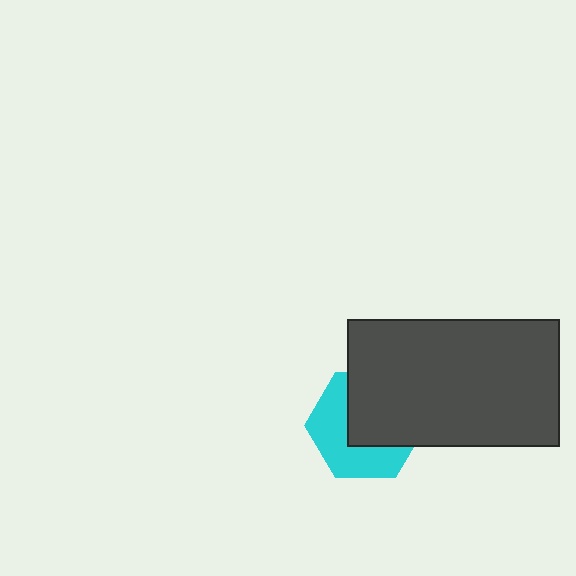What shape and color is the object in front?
The object in front is a dark gray rectangle.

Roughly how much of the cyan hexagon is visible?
About half of it is visible (roughly 48%).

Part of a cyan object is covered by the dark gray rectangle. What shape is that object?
It is a hexagon.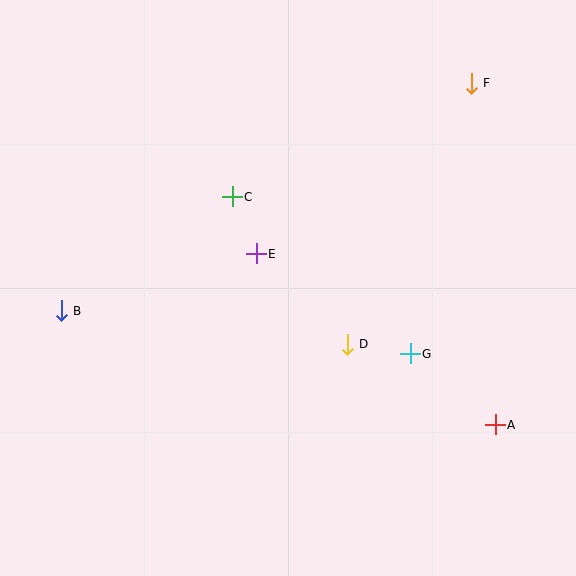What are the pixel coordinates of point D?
Point D is at (347, 344).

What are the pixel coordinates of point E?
Point E is at (256, 254).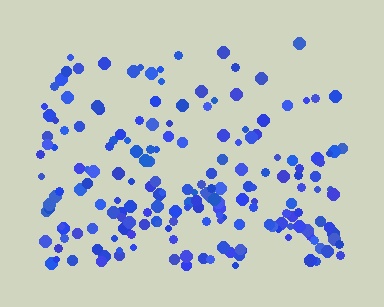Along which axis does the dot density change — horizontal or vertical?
Vertical.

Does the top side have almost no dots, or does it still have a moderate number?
Still a moderate number, just noticeably fewer than the bottom.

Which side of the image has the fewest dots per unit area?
The top.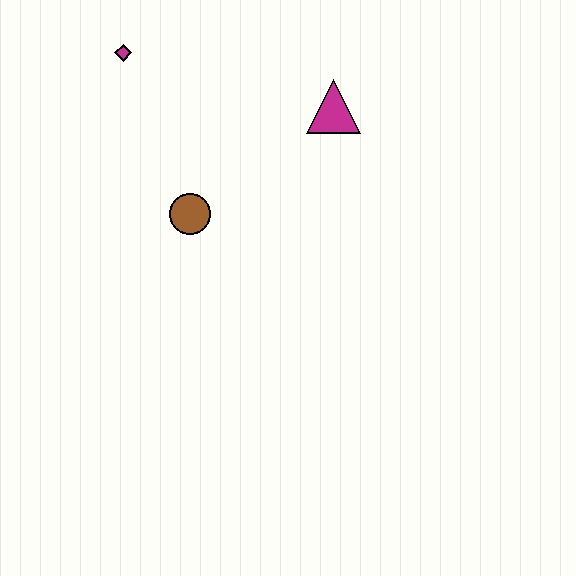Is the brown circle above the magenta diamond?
No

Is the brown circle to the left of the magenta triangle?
Yes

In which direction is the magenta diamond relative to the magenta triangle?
The magenta diamond is to the left of the magenta triangle.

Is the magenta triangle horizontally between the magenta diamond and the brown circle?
No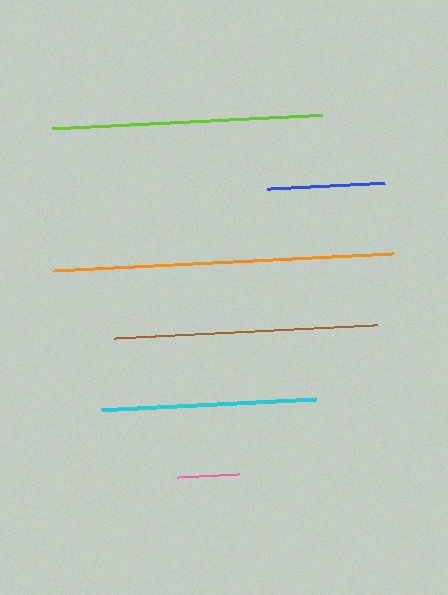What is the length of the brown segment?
The brown segment is approximately 263 pixels long.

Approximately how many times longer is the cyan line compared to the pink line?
The cyan line is approximately 3.5 times the length of the pink line.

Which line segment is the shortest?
The pink line is the shortest at approximately 62 pixels.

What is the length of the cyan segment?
The cyan segment is approximately 215 pixels long.